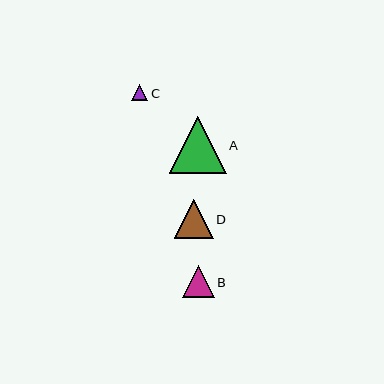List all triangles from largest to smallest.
From largest to smallest: A, D, B, C.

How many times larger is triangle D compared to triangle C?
Triangle D is approximately 2.4 times the size of triangle C.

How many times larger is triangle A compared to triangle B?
Triangle A is approximately 1.8 times the size of triangle B.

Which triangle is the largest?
Triangle A is the largest with a size of approximately 57 pixels.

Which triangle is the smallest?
Triangle C is the smallest with a size of approximately 17 pixels.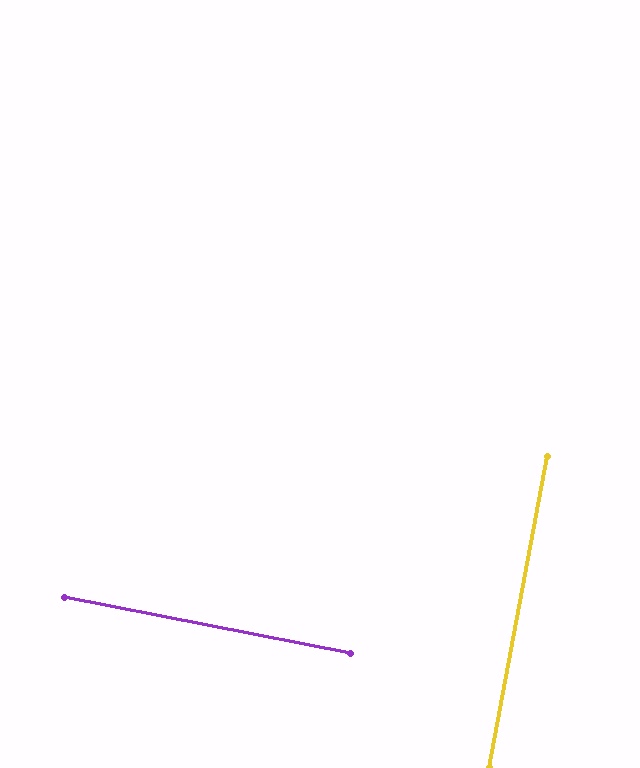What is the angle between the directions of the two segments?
Approximately 89 degrees.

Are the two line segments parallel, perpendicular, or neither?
Perpendicular — they meet at approximately 89°.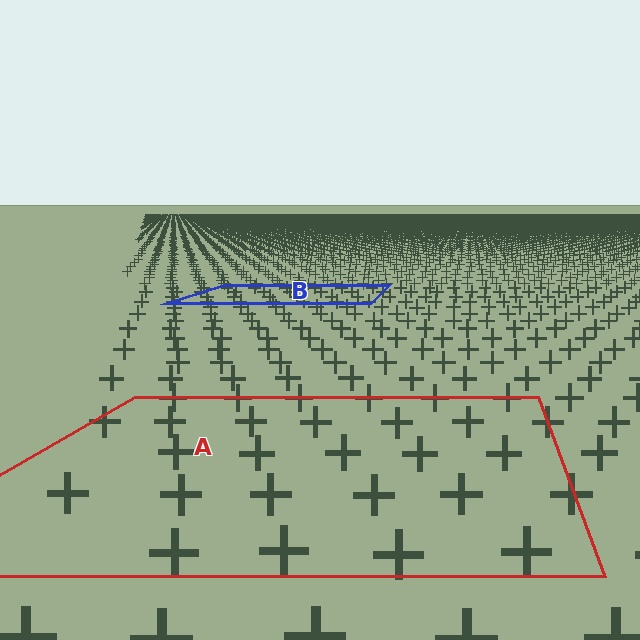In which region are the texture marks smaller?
The texture marks are smaller in region B, because it is farther away.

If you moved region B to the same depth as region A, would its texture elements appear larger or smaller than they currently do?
They would appear larger. At a closer depth, the same texture elements are projected at a bigger on-screen size.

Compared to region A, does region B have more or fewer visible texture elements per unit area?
Region B has more texture elements per unit area — they are packed more densely because it is farther away.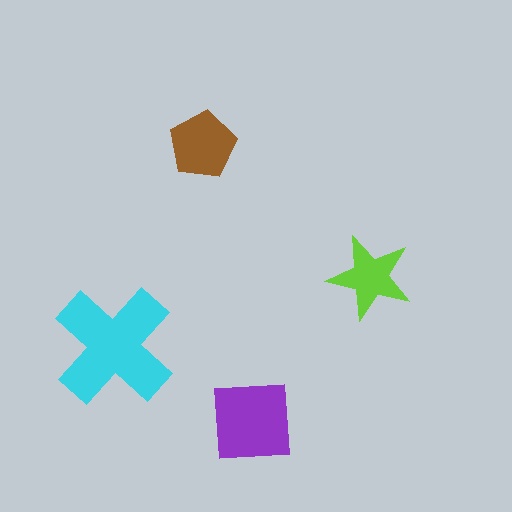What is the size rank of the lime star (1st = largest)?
4th.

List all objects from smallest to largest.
The lime star, the brown pentagon, the purple square, the cyan cross.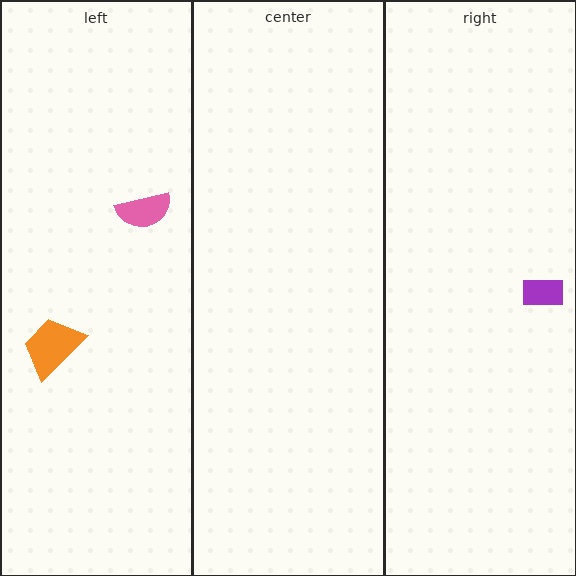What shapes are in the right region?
The purple rectangle.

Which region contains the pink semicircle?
The left region.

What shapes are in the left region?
The pink semicircle, the orange trapezoid.